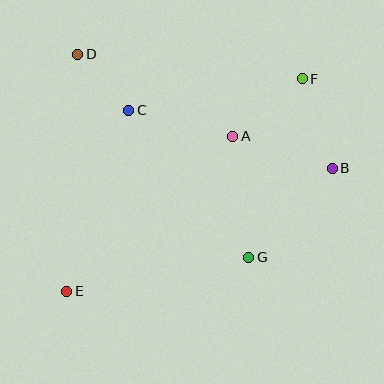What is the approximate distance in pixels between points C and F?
The distance between C and F is approximately 176 pixels.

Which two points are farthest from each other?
Points E and F are farthest from each other.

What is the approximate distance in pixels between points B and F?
The distance between B and F is approximately 95 pixels.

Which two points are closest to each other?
Points C and D are closest to each other.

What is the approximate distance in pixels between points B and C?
The distance between B and C is approximately 212 pixels.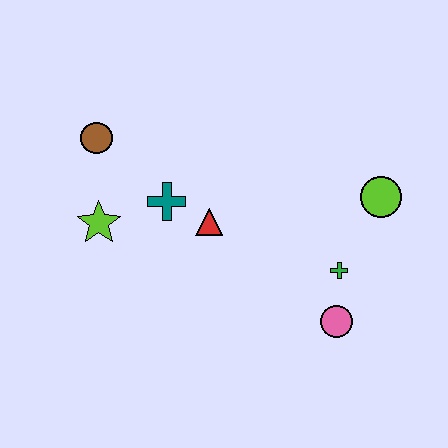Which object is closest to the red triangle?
The teal cross is closest to the red triangle.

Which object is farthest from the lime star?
The lime circle is farthest from the lime star.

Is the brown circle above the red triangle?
Yes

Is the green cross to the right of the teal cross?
Yes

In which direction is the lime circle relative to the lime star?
The lime circle is to the right of the lime star.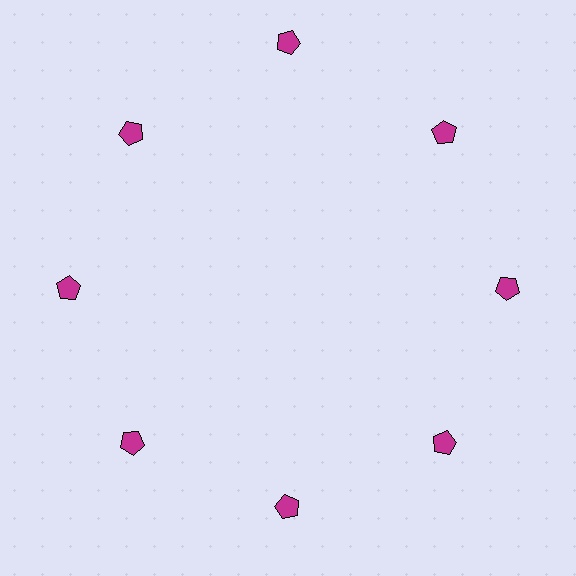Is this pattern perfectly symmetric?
No. The 8 magenta pentagons are arranged in a ring, but one element near the 12 o'clock position is pushed outward from the center, breaking the 8-fold rotational symmetry.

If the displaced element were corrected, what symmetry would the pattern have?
It would have 8-fold rotational symmetry — the pattern would map onto itself every 45 degrees.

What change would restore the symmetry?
The symmetry would be restored by moving it inward, back onto the ring so that all 8 pentagons sit at equal angles and equal distance from the center.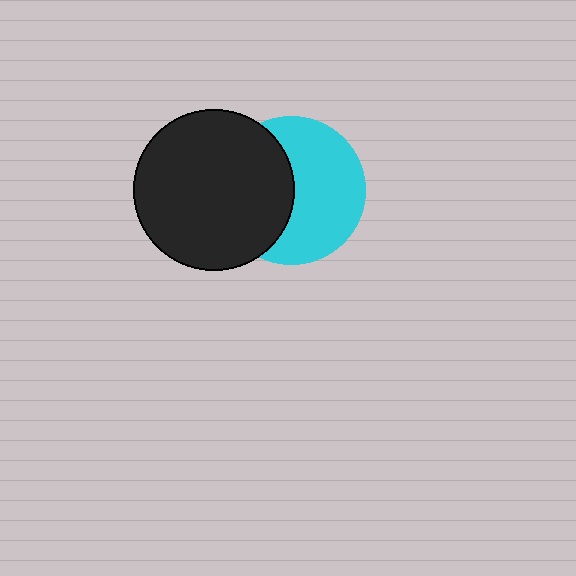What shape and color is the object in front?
The object in front is a black circle.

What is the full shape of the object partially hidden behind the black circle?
The partially hidden object is a cyan circle.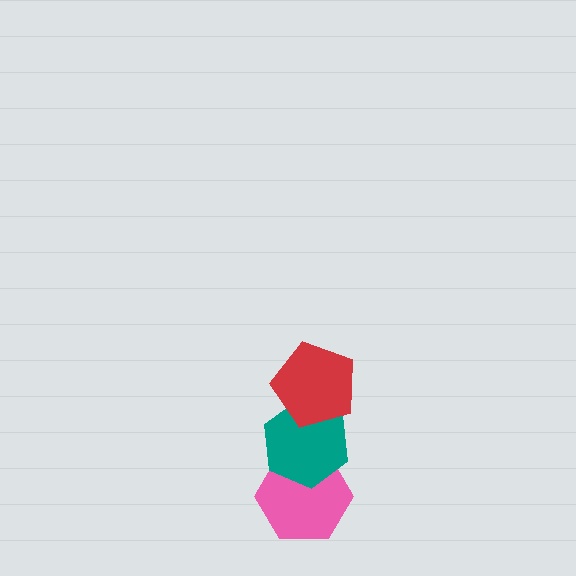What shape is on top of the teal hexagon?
The red pentagon is on top of the teal hexagon.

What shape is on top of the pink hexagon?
The teal hexagon is on top of the pink hexagon.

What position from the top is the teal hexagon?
The teal hexagon is 2nd from the top.